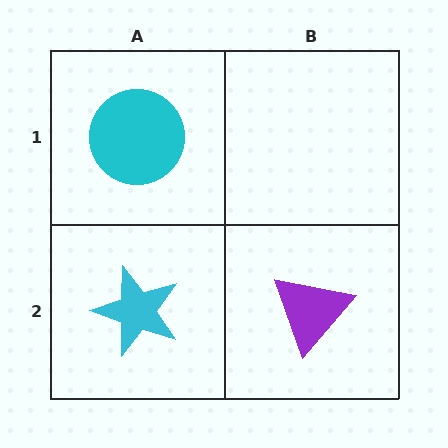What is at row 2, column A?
A cyan star.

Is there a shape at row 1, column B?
No, that cell is empty.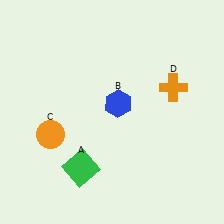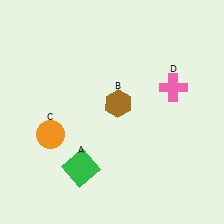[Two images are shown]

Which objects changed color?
B changed from blue to brown. D changed from orange to pink.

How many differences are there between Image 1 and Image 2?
There are 2 differences between the two images.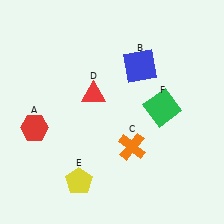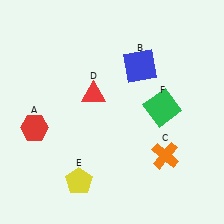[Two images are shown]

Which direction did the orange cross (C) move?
The orange cross (C) moved right.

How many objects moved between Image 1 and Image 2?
1 object moved between the two images.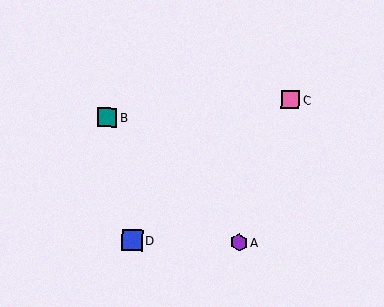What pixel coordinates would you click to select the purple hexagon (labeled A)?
Click at (239, 242) to select the purple hexagon A.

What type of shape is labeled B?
Shape B is a teal square.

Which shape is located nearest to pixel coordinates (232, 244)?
The purple hexagon (labeled A) at (239, 242) is nearest to that location.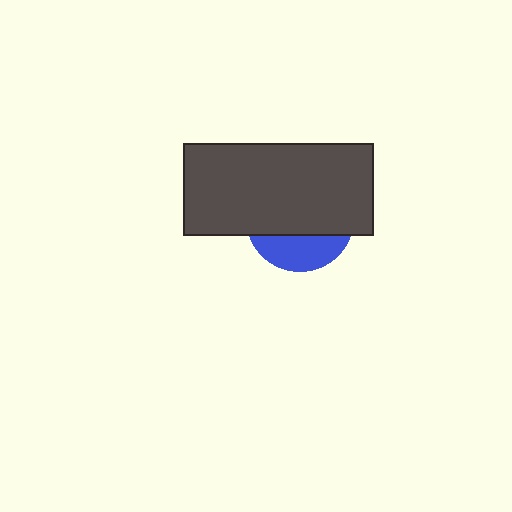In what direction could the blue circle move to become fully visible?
The blue circle could move down. That would shift it out from behind the dark gray rectangle entirely.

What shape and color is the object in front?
The object in front is a dark gray rectangle.